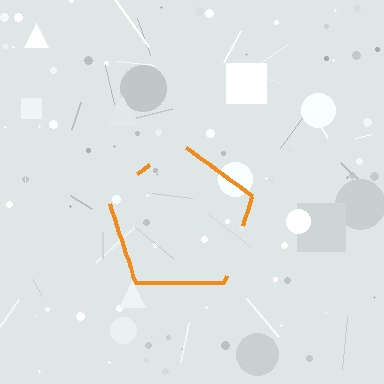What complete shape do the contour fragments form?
The contour fragments form a pentagon.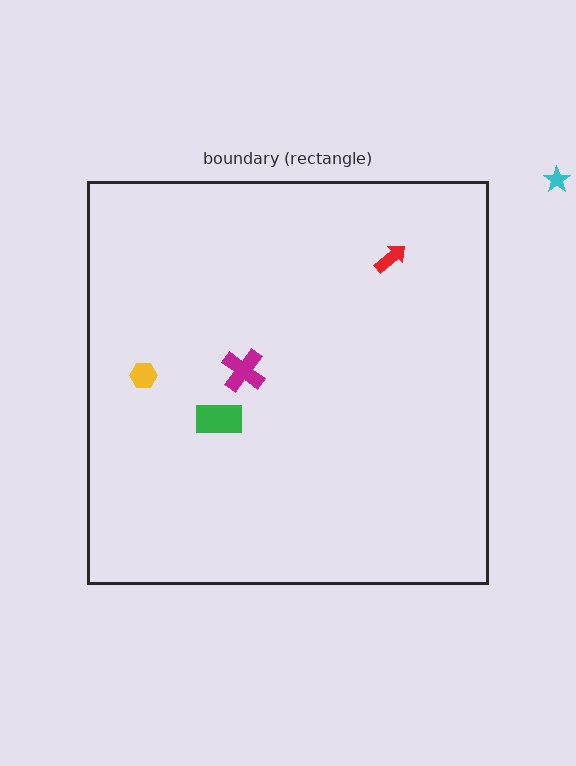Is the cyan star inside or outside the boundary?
Outside.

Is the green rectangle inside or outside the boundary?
Inside.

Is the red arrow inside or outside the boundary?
Inside.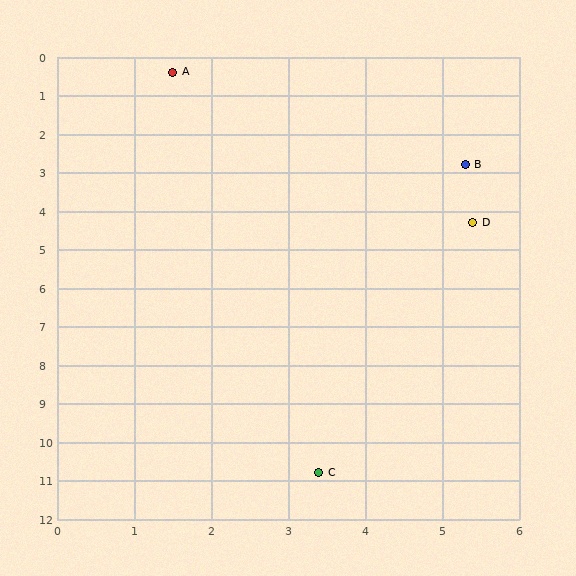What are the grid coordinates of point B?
Point B is at approximately (5.3, 2.8).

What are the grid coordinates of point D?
Point D is at approximately (5.4, 4.3).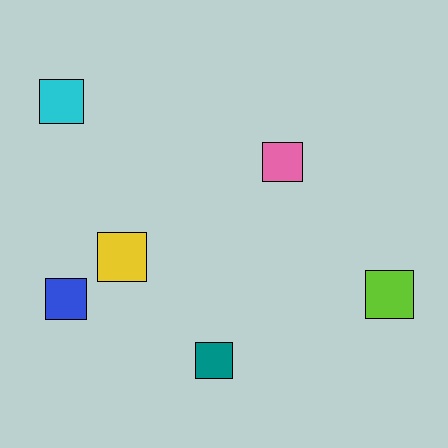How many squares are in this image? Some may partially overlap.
There are 6 squares.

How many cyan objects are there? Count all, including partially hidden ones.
There is 1 cyan object.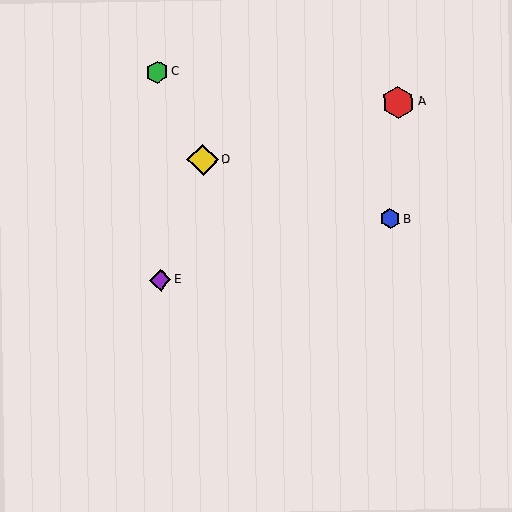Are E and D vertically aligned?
No, E is at x≈160 and D is at x≈203.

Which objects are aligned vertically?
Objects C, E are aligned vertically.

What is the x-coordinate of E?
Object E is at x≈160.